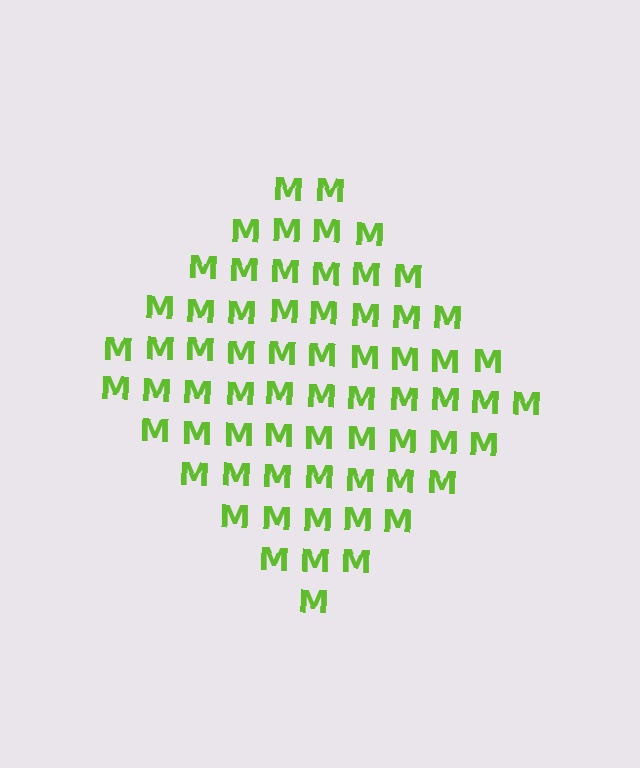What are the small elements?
The small elements are letter M's.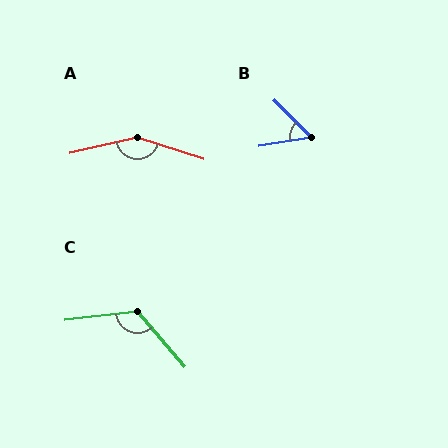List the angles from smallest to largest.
B (54°), C (124°), A (149°).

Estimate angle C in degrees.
Approximately 124 degrees.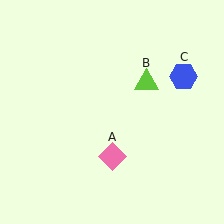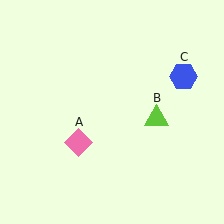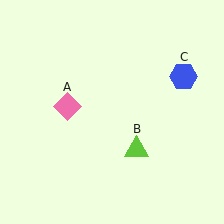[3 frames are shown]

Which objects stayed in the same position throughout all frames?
Blue hexagon (object C) remained stationary.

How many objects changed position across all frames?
2 objects changed position: pink diamond (object A), lime triangle (object B).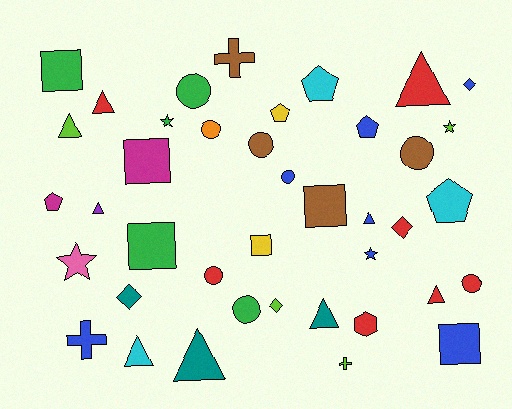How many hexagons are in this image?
There is 1 hexagon.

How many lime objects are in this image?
There are 4 lime objects.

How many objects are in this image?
There are 40 objects.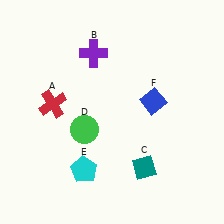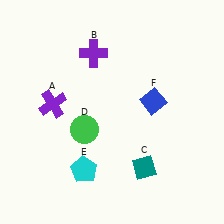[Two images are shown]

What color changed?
The cross (A) changed from red in Image 1 to purple in Image 2.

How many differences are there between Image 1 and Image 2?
There is 1 difference between the two images.